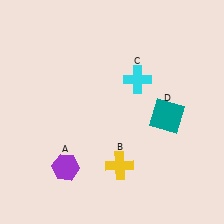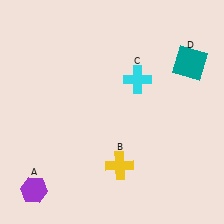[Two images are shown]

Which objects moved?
The objects that moved are: the purple hexagon (A), the teal square (D).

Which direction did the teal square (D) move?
The teal square (D) moved up.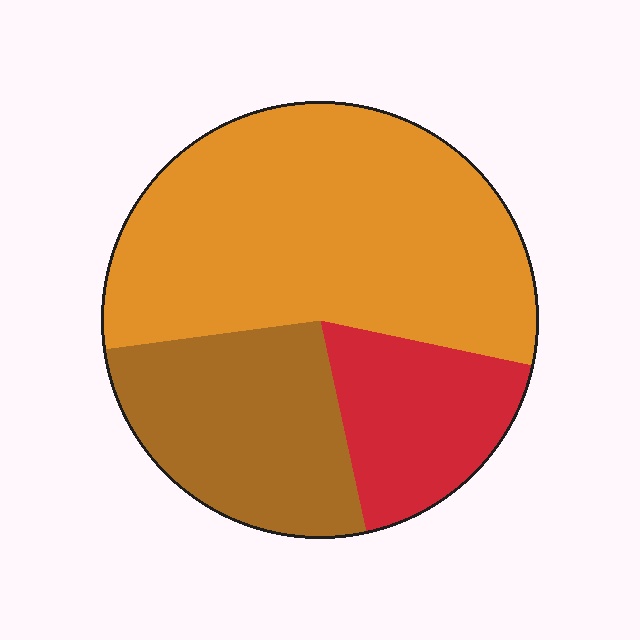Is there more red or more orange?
Orange.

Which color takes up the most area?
Orange, at roughly 55%.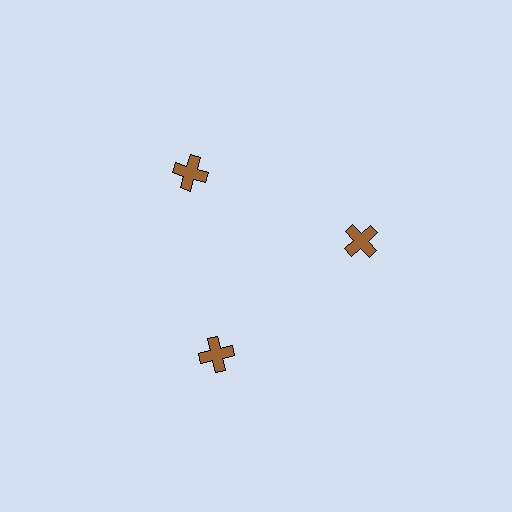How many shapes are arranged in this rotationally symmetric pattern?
There are 3 shapes, arranged in 3 groups of 1.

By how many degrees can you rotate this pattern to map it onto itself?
The pattern maps onto itself every 120 degrees of rotation.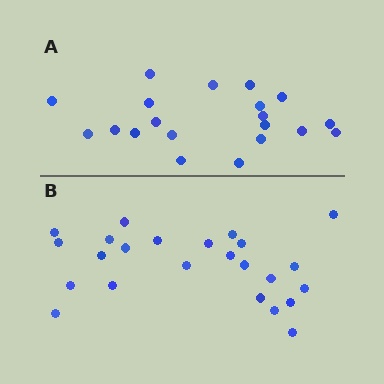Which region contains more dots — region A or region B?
Region B (the bottom region) has more dots.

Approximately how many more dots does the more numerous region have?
Region B has about 4 more dots than region A.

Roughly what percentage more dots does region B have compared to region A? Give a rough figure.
About 20% more.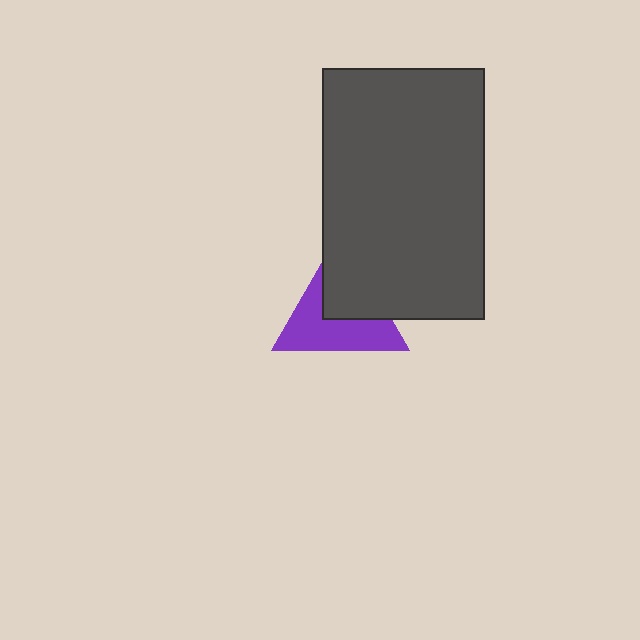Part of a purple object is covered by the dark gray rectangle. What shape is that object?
It is a triangle.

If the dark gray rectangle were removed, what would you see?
You would see the complete purple triangle.